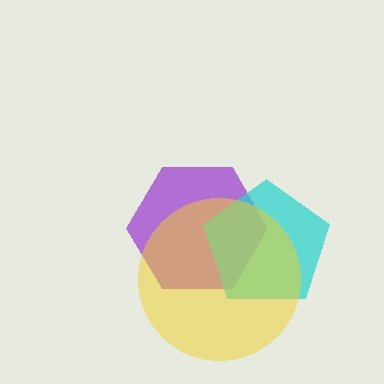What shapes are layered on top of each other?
The layered shapes are: a purple hexagon, a cyan pentagon, a yellow circle.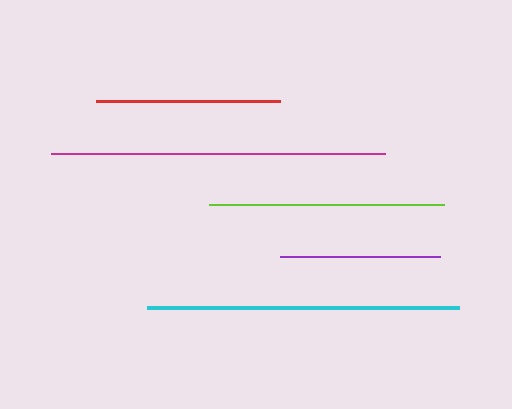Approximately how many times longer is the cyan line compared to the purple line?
The cyan line is approximately 1.9 times the length of the purple line.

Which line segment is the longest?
The magenta line is the longest at approximately 334 pixels.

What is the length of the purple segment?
The purple segment is approximately 160 pixels long.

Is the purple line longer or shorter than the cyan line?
The cyan line is longer than the purple line.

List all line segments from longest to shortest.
From longest to shortest: magenta, cyan, lime, red, purple.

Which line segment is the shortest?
The purple line is the shortest at approximately 160 pixels.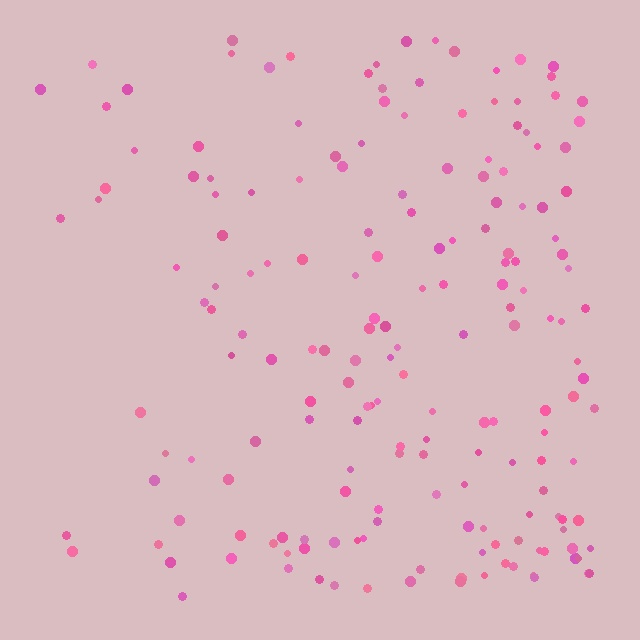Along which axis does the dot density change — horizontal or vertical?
Horizontal.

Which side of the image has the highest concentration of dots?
The right.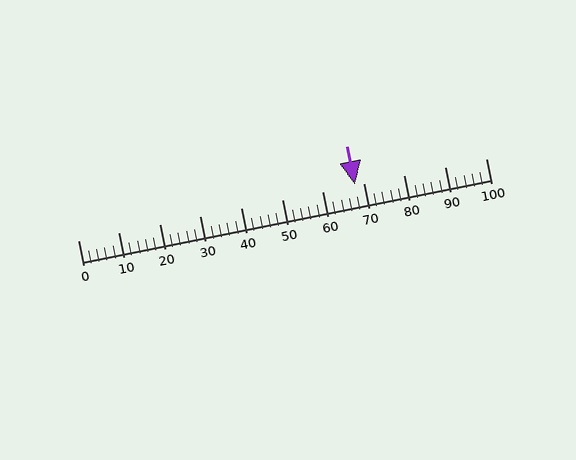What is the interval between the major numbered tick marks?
The major tick marks are spaced 10 units apart.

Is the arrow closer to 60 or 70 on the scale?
The arrow is closer to 70.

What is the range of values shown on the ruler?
The ruler shows values from 0 to 100.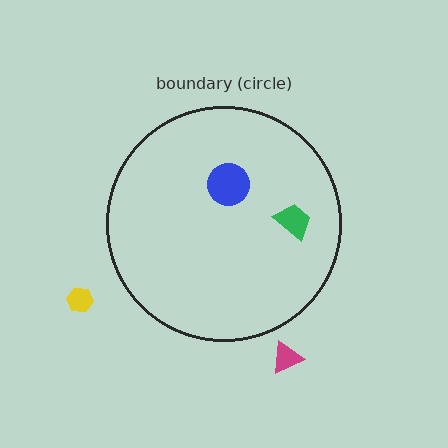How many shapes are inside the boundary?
2 inside, 2 outside.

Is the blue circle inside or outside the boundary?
Inside.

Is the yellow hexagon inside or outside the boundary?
Outside.